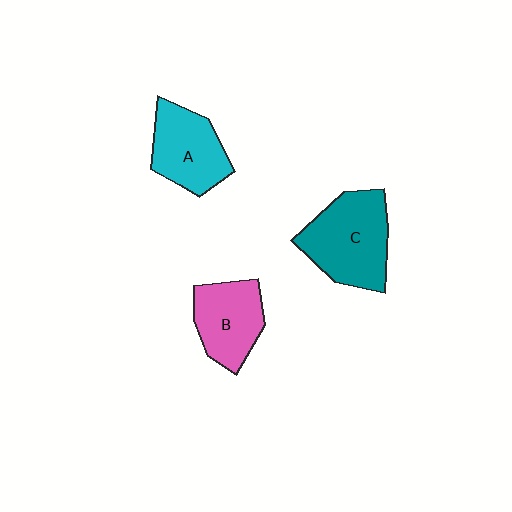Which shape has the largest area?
Shape C (teal).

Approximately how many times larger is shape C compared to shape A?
Approximately 1.3 times.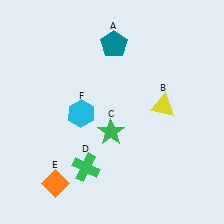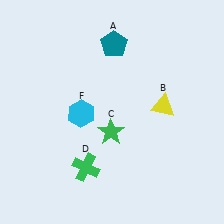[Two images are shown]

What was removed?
The orange diamond (E) was removed in Image 2.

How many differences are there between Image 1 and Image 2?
There is 1 difference between the two images.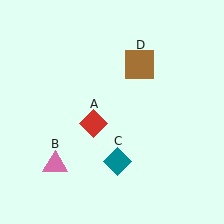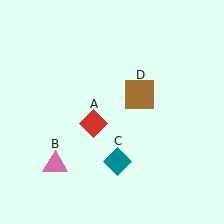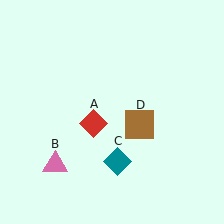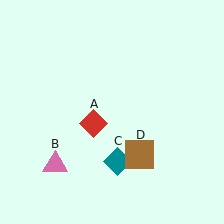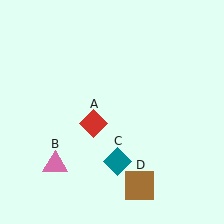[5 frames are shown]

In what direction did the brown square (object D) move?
The brown square (object D) moved down.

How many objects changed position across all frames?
1 object changed position: brown square (object D).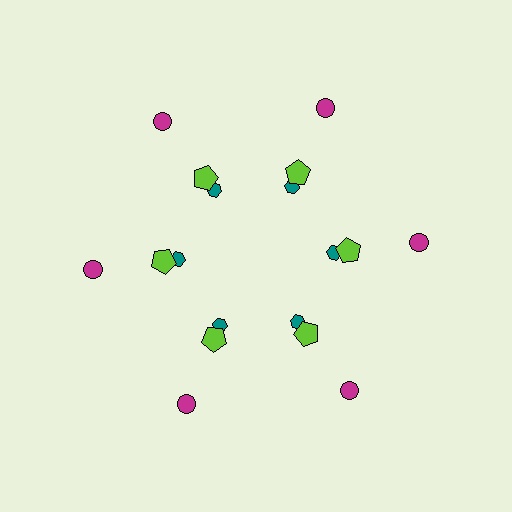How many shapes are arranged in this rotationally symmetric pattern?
There are 18 shapes, arranged in 6 groups of 3.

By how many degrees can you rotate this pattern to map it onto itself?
The pattern maps onto itself every 60 degrees of rotation.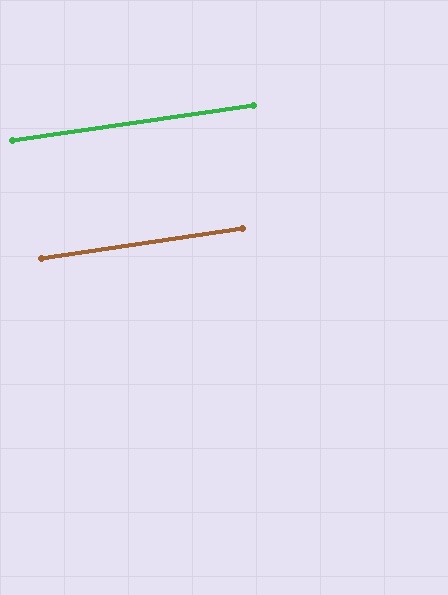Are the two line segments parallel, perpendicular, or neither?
Parallel — their directions differ by only 0.3°.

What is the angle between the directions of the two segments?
Approximately 0 degrees.